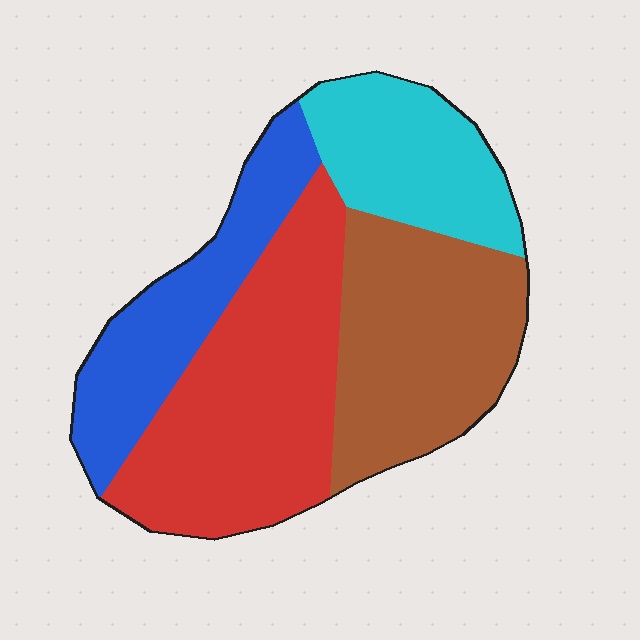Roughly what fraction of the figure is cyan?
Cyan takes up about one sixth (1/6) of the figure.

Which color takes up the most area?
Red, at roughly 35%.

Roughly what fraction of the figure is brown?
Brown covers 28% of the figure.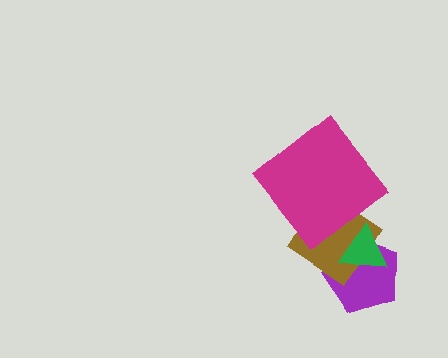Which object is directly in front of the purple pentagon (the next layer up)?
The brown diamond is directly in front of the purple pentagon.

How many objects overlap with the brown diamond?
3 objects overlap with the brown diamond.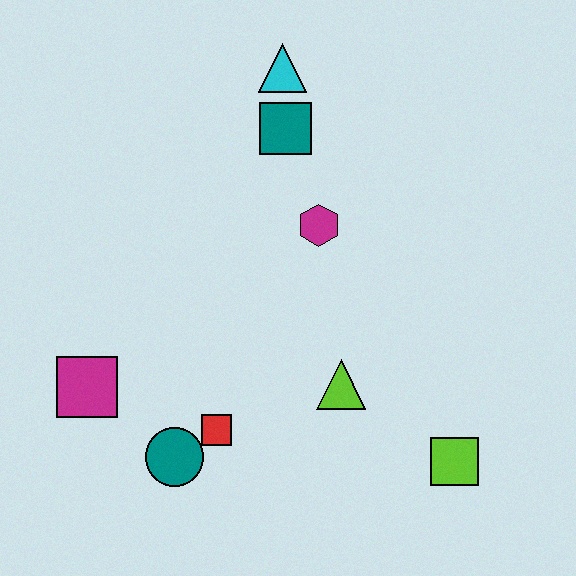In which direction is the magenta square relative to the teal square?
The magenta square is below the teal square.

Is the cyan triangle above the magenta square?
Yes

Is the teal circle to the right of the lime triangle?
No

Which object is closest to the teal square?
The cyan triangle is closest to the teal square.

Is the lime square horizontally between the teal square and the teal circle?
No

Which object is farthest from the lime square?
The cyan triangle is farthest from the lime square.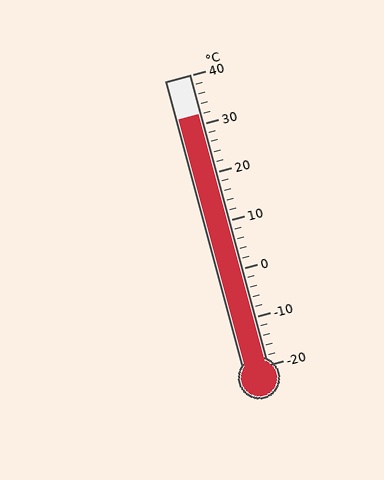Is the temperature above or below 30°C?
The temperature is above 30°C.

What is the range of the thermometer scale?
The thermometer scale ranges from -20°C to 40°C.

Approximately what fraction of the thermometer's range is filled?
The thermometer is filled to approximately 85% of its range.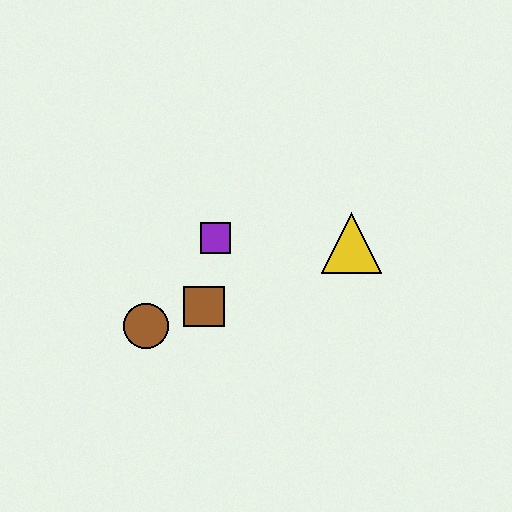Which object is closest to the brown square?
The brown circle is closest to the brown square.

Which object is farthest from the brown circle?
The yellow triangle is farthest from the brown circle.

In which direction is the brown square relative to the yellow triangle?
The brown square is to the left of the yellow triangle.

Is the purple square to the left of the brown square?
No